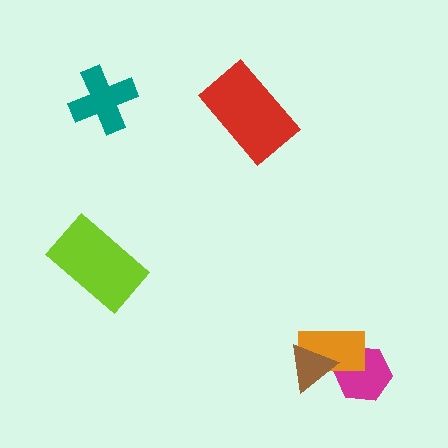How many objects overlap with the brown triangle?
2 objects overlap with the brown triangle.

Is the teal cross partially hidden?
No, no other shape covers it.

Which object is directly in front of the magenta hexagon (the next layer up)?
The orange rectangle is directly in front of the magenta hexagon.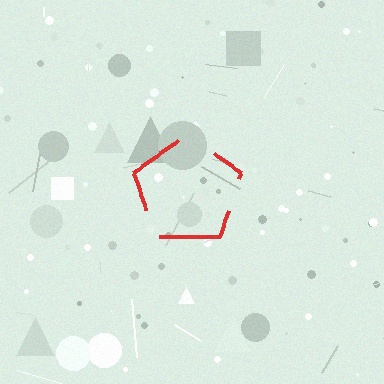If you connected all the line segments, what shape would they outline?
They would outline a pentagon.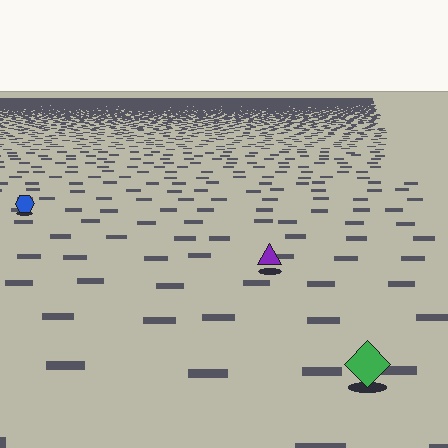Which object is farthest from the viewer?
The blue hexagon is farthest from the viewer. It appears smaller and the ground texture around it is denser.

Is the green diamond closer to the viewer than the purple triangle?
Yes. The green diamond is closer — you can tell from the texture gradient: the ground texture is coarser near it.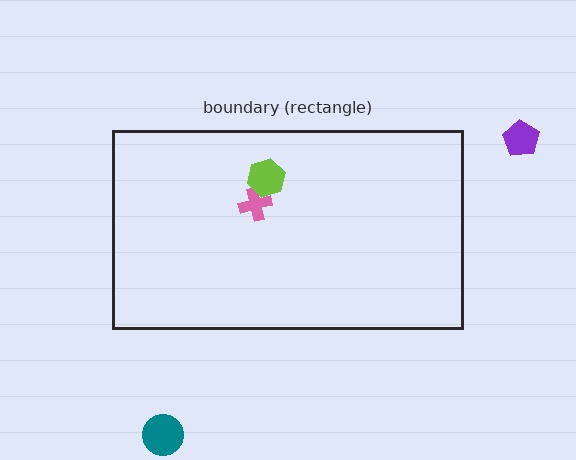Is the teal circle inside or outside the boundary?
Outside.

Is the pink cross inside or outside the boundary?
Inside.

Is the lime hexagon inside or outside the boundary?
Inside.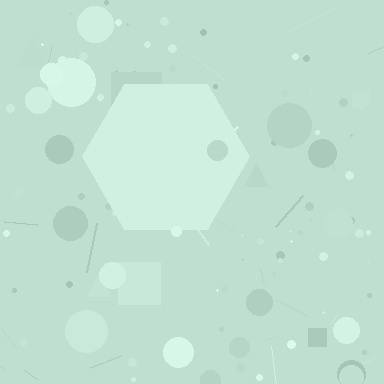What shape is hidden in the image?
A hexagon is hidden in the image.